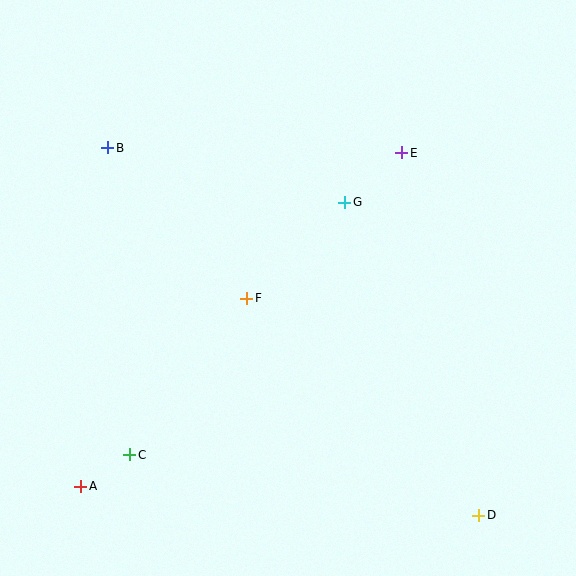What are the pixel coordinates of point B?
Point B is at (108, 148).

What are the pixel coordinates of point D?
Point D is at (479, 515).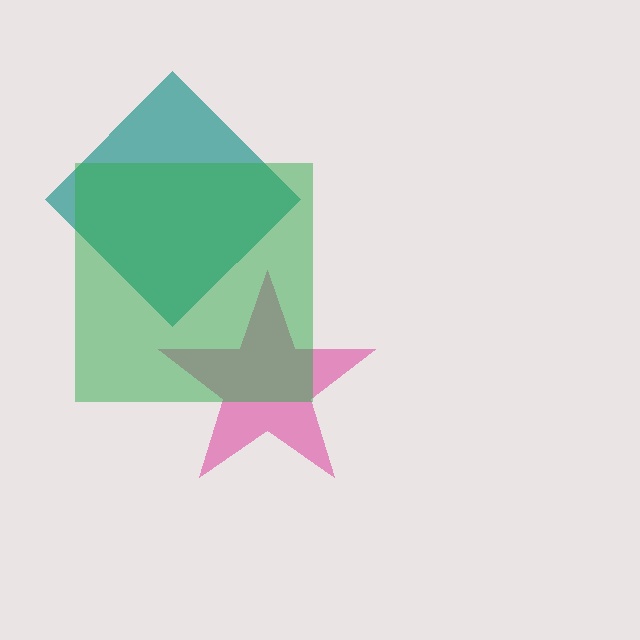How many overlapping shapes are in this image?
There are 3 overlapping shapes in the image.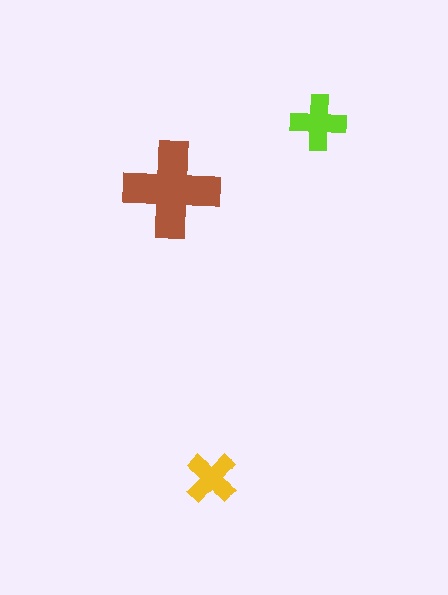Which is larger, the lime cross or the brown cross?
The brown one.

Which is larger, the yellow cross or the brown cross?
The brown one.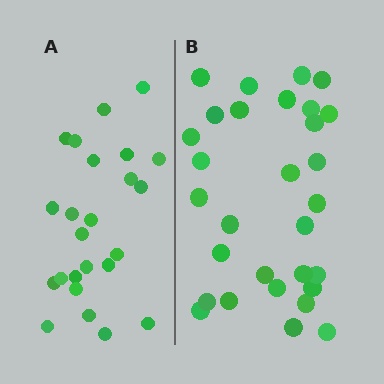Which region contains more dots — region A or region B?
Region B (the right region) has more dots.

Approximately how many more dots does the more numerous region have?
Region B has about 6 more dots than region A.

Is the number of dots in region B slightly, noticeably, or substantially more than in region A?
Region B has noticeably more, but not dramatically so. The ratio is roughly 1.2 to 1.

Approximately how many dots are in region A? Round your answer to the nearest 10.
About 20 dots. (The exact count is 24, which rounds to 20.)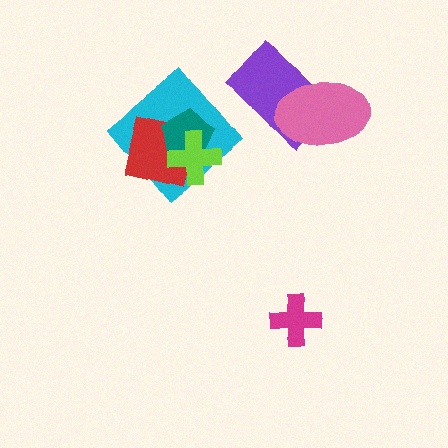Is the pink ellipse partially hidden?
No, no other shape covers it.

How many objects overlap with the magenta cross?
0 objects overlap with the magenta cross.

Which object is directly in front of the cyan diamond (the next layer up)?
The red square is directly in front of the cyan diamond.